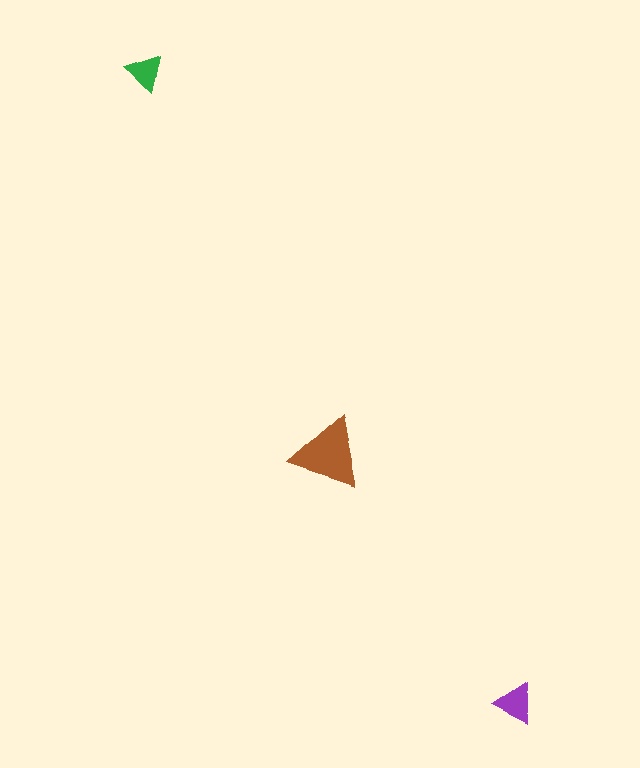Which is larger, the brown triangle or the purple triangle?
The brown one.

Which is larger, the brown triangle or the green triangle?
The brown one.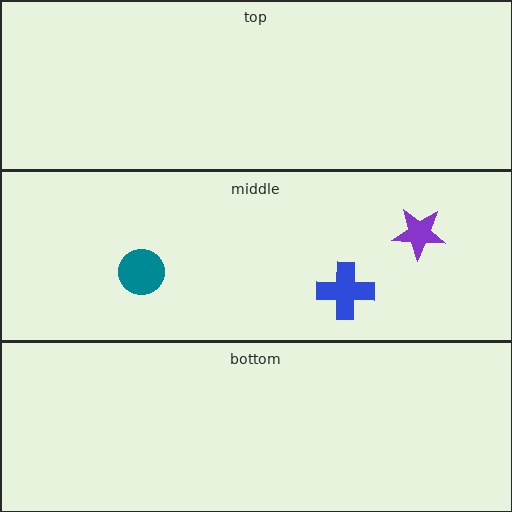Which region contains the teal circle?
The middle region.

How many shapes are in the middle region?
3.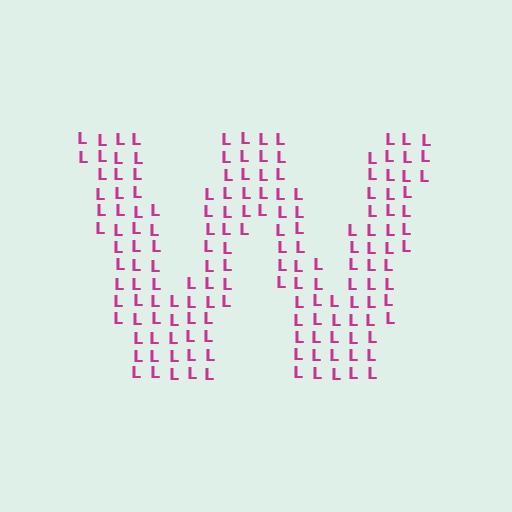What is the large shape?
The large shape is the letter W.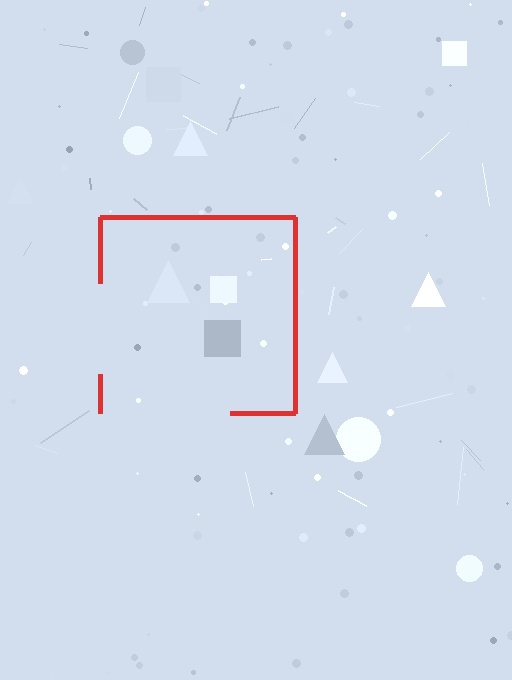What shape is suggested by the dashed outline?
The dashed outline suggests a square.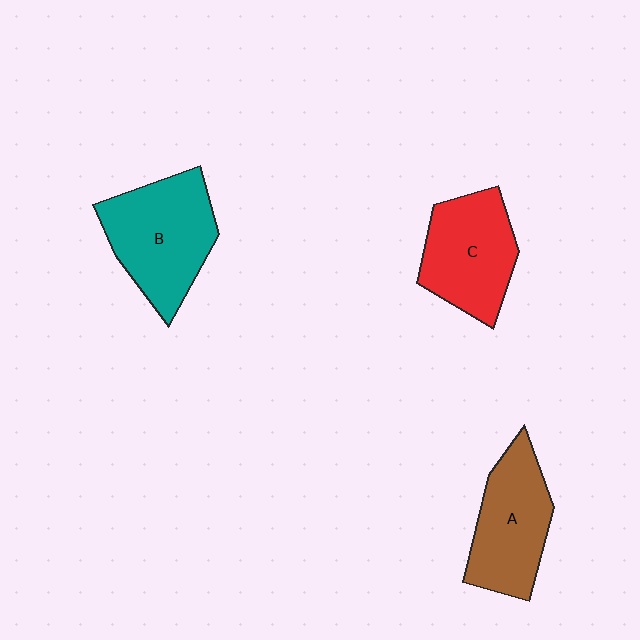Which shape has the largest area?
Shape B (teal).